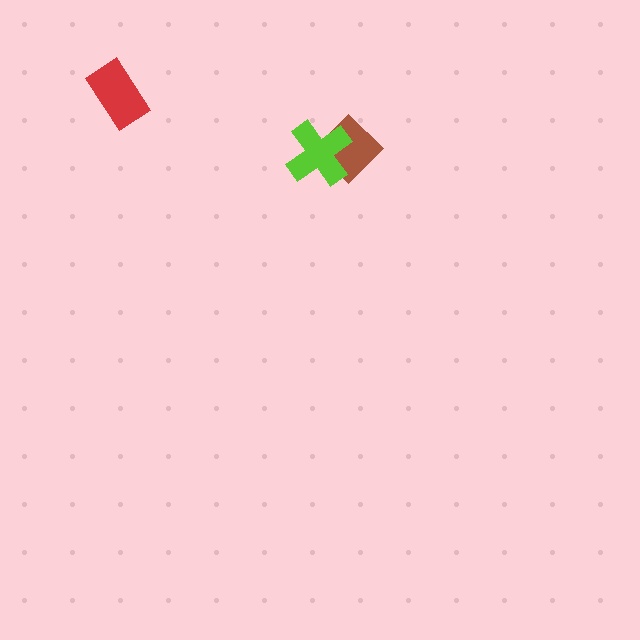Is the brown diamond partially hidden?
Yes, it is partially covered by another shape.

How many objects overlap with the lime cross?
1 object overlaps with the lime cross.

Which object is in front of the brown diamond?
The lime cross is in front of the brown diamond.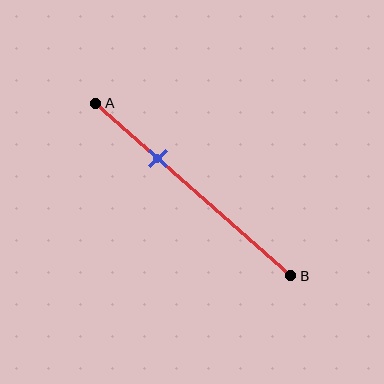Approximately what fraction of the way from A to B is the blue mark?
The blue mark is approximately 30% of the way from A to B.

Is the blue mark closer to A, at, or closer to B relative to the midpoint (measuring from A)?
The blue mark is closer to point A than the midpoint of segment AB.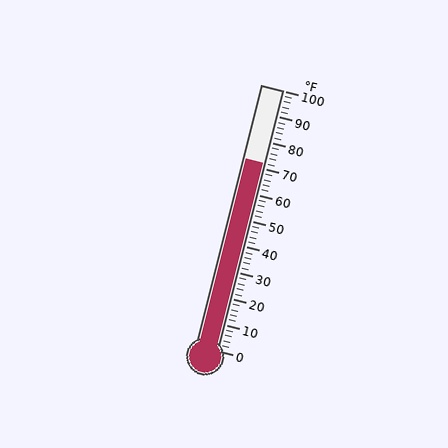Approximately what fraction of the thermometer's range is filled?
The thermometer is filled to approximately 70% of its range.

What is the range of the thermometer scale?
The thermometer scale ranges from 0°F to 100°F.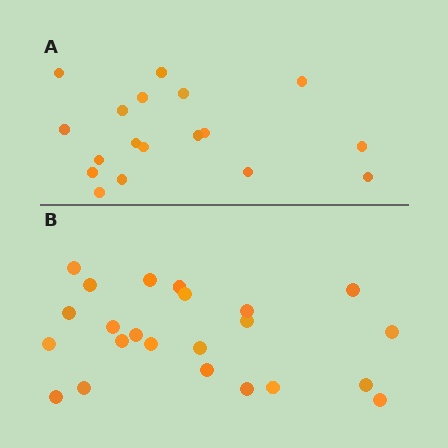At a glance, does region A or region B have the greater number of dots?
Region B (the bottom region) has more dots.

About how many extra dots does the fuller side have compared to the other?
Region B has about 5 more dots than region A.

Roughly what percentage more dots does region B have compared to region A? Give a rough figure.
About 30% more.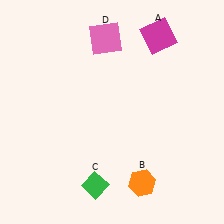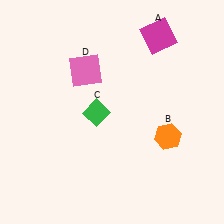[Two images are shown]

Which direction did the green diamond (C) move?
The green diamond (C) moved up.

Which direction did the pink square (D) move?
The pink square (D) moved down.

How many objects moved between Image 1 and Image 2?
3 objects moved between the two images.